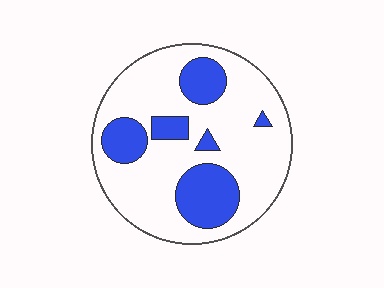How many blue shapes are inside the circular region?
6.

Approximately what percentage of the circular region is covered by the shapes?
Approximately 25%.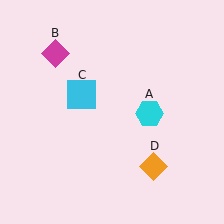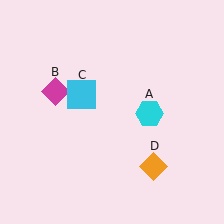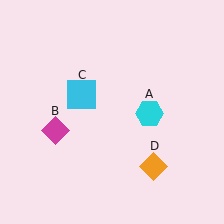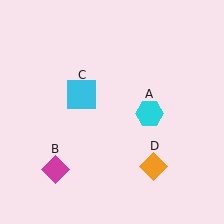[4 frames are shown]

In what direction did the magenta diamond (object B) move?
The magenta diamond (object B) moved down.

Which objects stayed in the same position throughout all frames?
Cyan hexagon (object A) and cyan square (object C) and orange diamond (object D) remained stationary.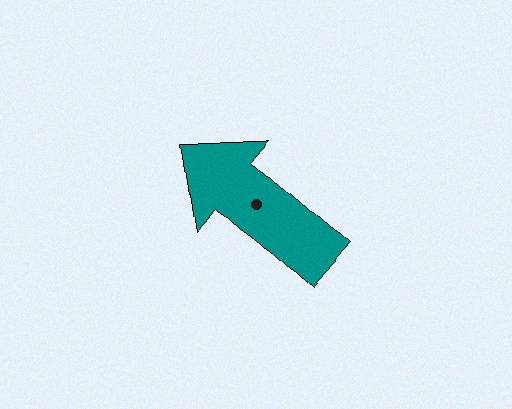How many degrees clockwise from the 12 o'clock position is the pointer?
Approximately 311 degrees.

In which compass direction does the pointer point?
Northwest.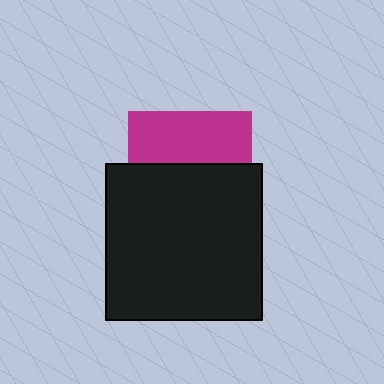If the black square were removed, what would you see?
You would see the complete magenta square.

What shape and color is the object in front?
The object in front is a black square.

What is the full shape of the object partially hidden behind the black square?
The partially hidden object is a magenta square.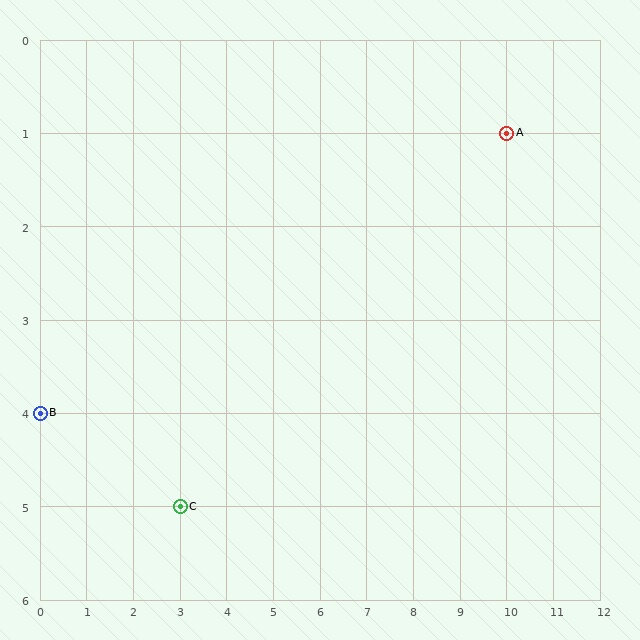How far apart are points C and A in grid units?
Points C and A are 7 columns and 4 rows apart (about 8.1 grid units diagonally).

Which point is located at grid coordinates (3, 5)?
Point C is at (3, 5).